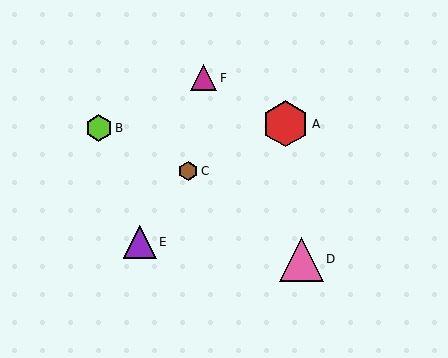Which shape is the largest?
The red hexagon (labeled A) is the largest.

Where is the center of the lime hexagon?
The center of the lime hexagon is at (99, 128).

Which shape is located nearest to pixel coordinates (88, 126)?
The lime hexagon (labeled B) at (99, 128) is nearest to that location.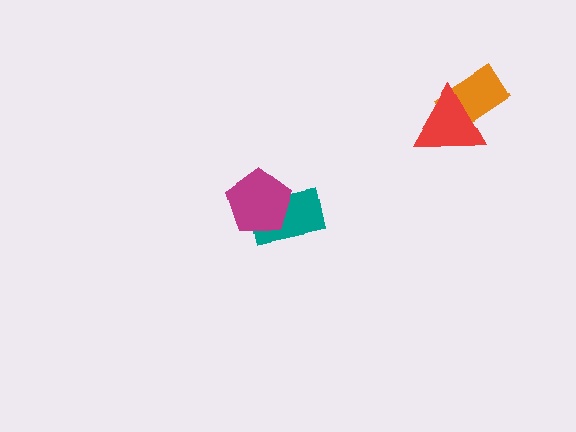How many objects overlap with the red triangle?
1 object overlaps with the red triangle.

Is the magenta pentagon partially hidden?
No, no other shape covers it.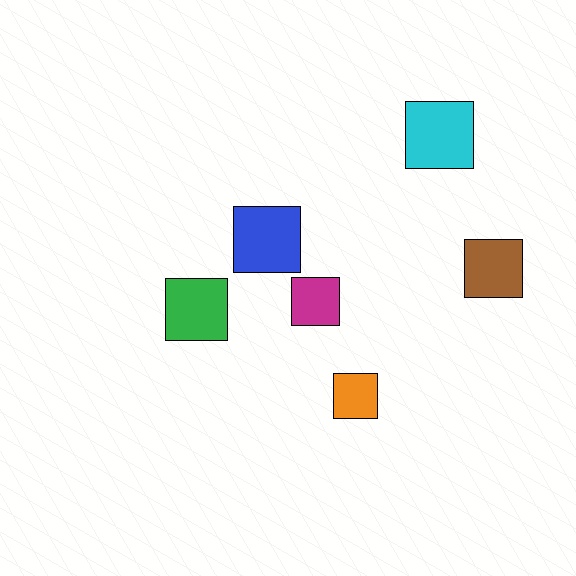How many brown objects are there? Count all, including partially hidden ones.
There is 1 brown object.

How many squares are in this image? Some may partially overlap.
There are 6 squares.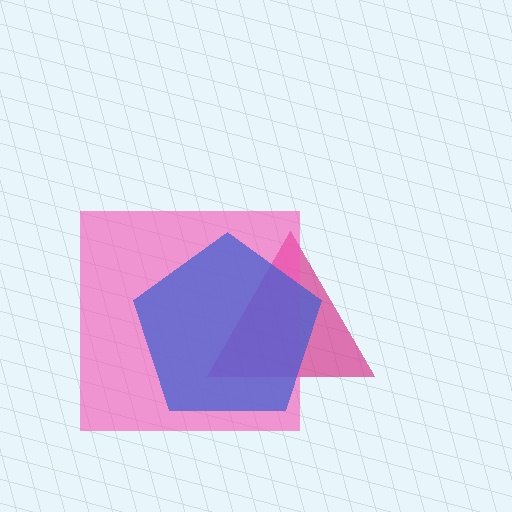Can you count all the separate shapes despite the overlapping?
Yes, there are 3 separate shapes.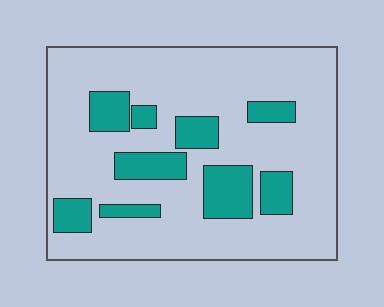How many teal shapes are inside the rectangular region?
9.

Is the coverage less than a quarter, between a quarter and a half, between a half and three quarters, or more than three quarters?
Less than a quarter.